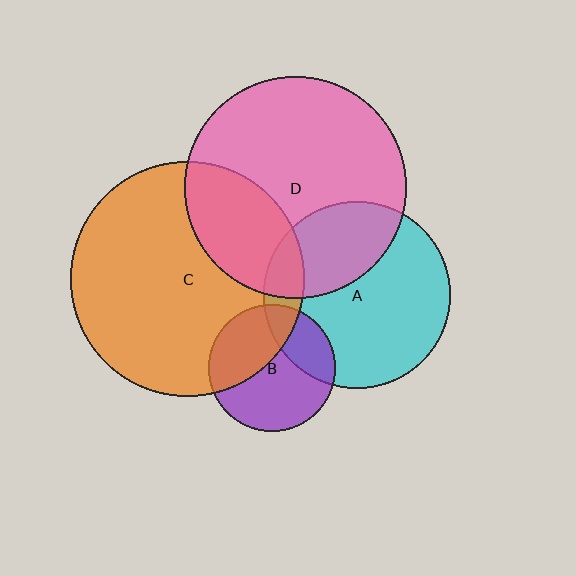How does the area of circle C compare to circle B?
Approximately 3.4 times.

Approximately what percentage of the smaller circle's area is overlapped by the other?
Approximately 35%.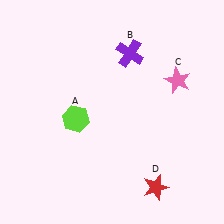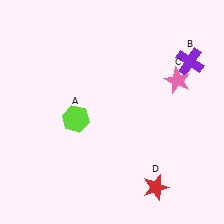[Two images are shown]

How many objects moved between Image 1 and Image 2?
1 object moved between the two images.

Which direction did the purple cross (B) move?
The purple cross (B) moved right.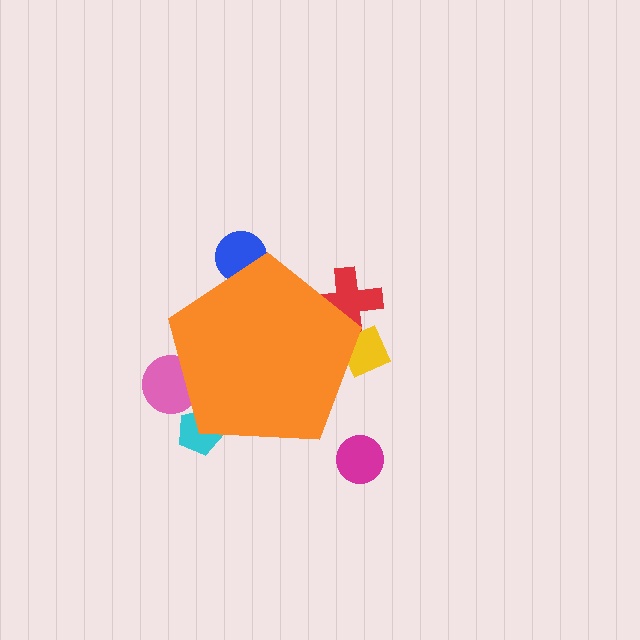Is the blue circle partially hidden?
Yes, the blue circle is partially hidden behind the orange pentagon.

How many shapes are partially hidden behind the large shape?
5 shapes are partially hidden.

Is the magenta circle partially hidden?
No, the magenta circle is fully visible.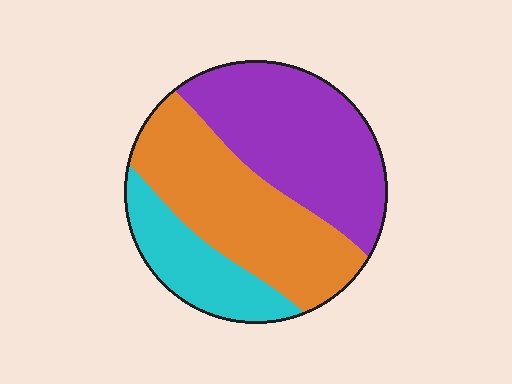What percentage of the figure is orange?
Orange takes up between a quarter and a half of the figure.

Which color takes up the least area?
Cyan, at roughly 20%.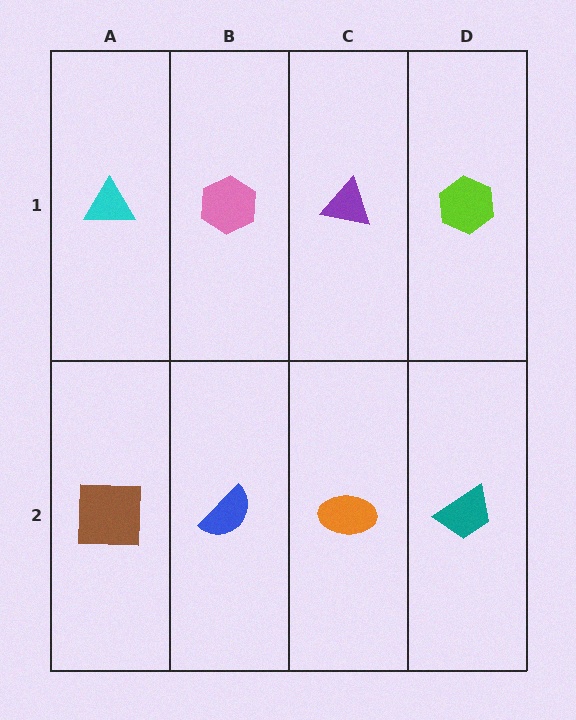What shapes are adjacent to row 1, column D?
A teal trapezoid (row 2, column D), a purple triangle (row 1, column C).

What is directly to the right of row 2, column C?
A teal trapezoid.